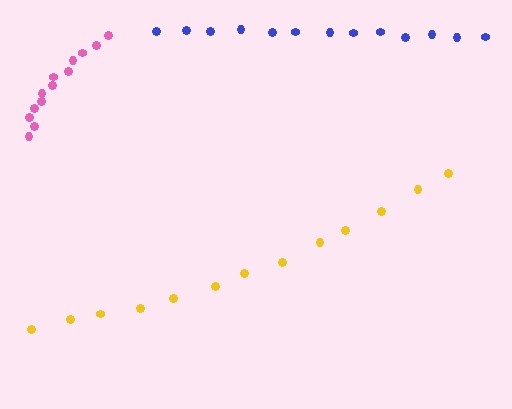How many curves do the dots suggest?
There are 3 distinct paths.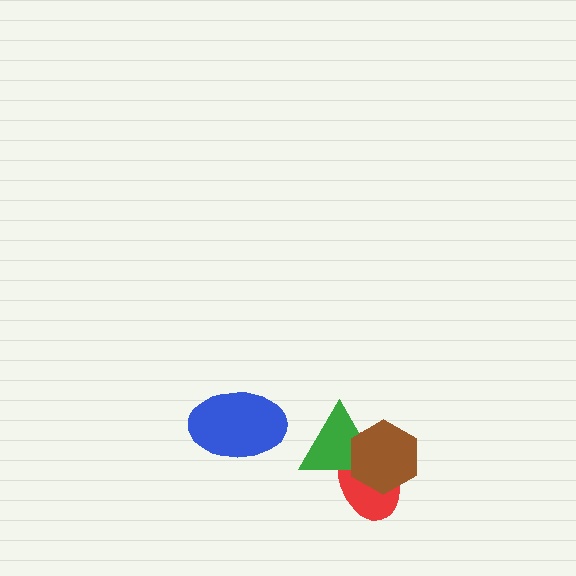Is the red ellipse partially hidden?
Yes, it is partially covered by another shape.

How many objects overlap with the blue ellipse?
0 objects overlap with the blue ellipse.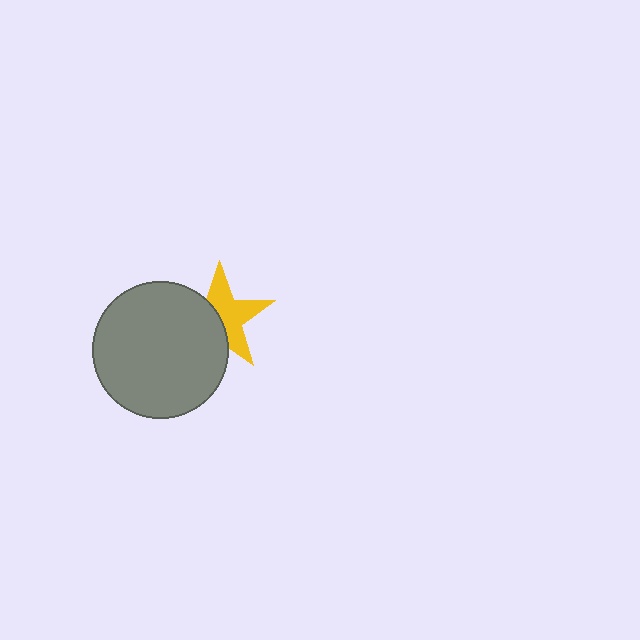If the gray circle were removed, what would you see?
You would see the complete yellow star.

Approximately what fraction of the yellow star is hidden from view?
Roughly 45% of the yellow star is hidden behind the gray circle.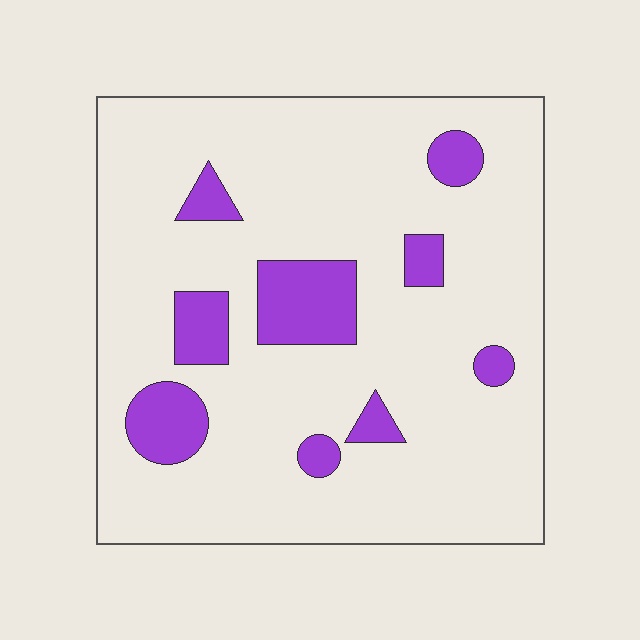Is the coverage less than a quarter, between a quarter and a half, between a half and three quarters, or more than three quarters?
Less than a quarter.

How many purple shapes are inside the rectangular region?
9.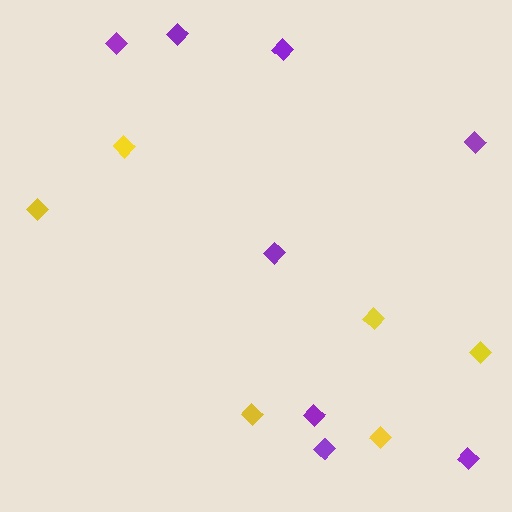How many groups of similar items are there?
There are 2 groups: one group of yellow diamonds (6) and one group of purple diamonds (8).